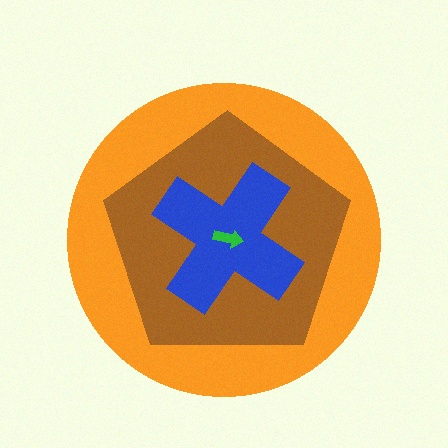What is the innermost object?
The green arrow.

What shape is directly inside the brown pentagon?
The blue cross.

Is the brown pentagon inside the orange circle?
Yes.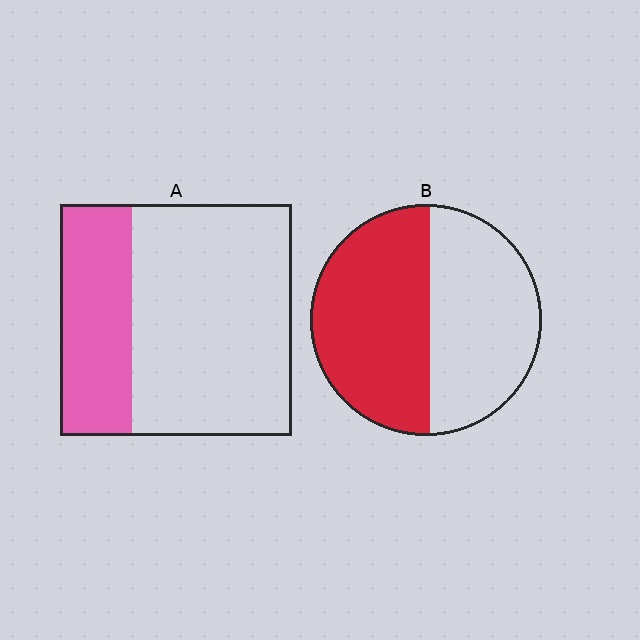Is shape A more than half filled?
No.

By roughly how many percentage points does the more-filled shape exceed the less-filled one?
By roughly 20 percentage points (B over A).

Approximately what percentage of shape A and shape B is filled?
A is approximately 30% and B is approximately 50%.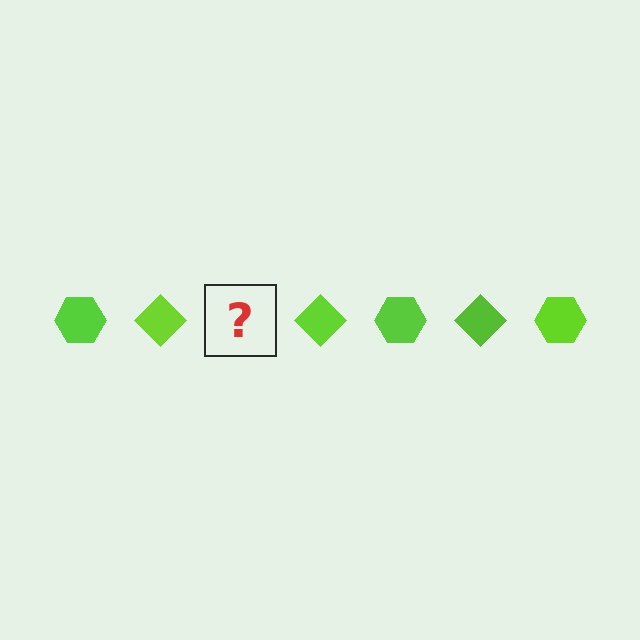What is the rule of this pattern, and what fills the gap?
The rule is that the pattern cycles through hexagon, diamond shapes in lime. The gap should be filled with a lime hexagon.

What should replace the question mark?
The question mark should be replaced with a lime hexagon.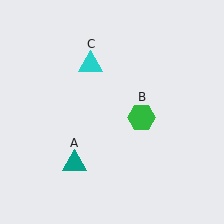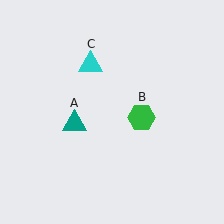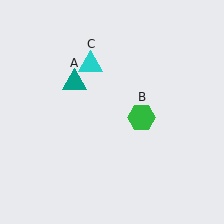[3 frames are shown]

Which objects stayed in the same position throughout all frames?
Green hexagon (object B) and cyan triangle (object C) remained stationary.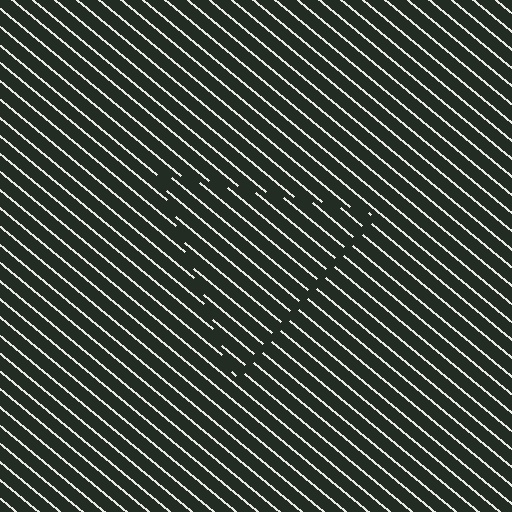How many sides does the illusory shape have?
3 sides — the line-ends trace a triangle.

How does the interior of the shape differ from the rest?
The interior of the shape contains the same grating, shifted by half a period — the contour is defined by the phase discontinuity where line-ends from the inner and outer gratings abut.